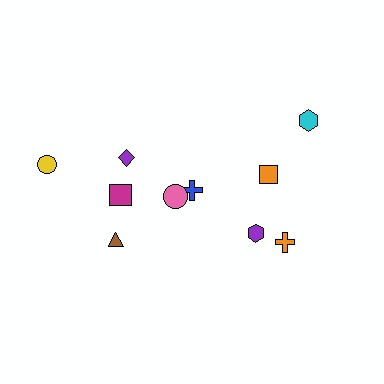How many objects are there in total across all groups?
There are 10 objects.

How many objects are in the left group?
There are 6 objects.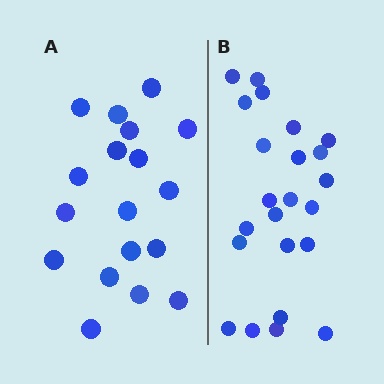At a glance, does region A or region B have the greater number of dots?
Region B (the right region) has more dots.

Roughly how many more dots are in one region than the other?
Region B has about 5 more dots than region A.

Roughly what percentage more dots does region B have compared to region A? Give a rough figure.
About 30% more.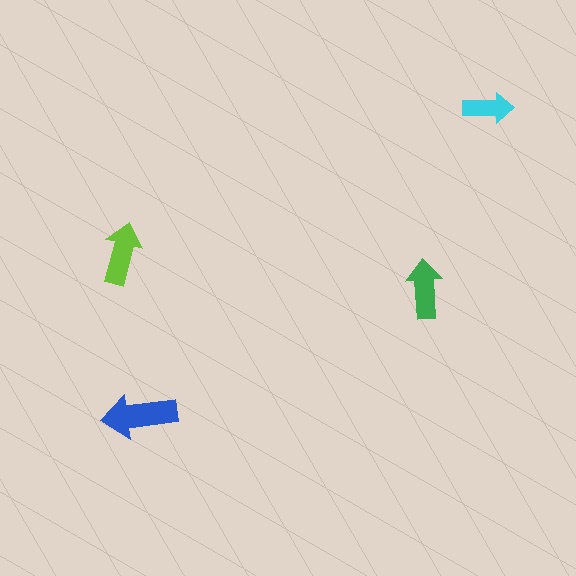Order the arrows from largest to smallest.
the blue one, the lime one, the green one, the cyan one.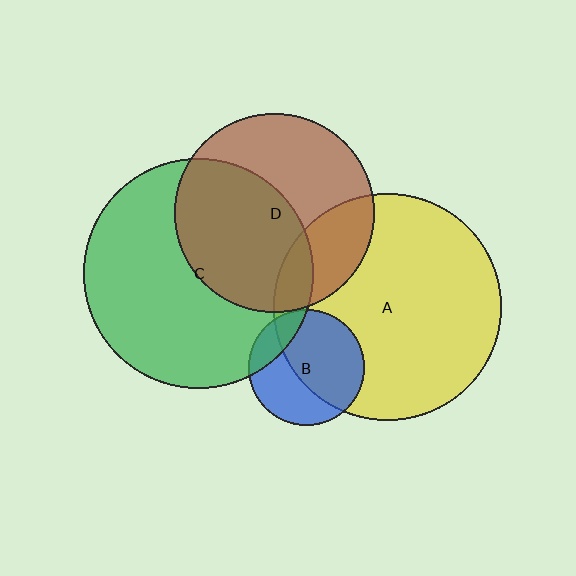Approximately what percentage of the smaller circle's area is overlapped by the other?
Approximately 50%.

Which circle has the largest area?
Circle C (green).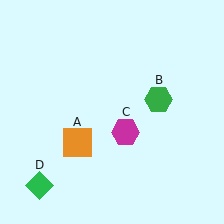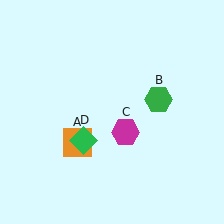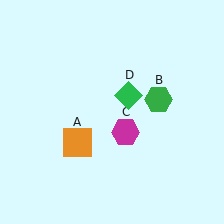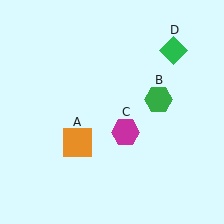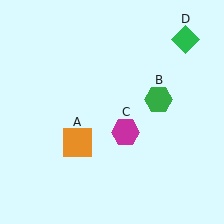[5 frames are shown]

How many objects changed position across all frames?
1 object changed position: green diamond (object D).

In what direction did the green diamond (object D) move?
The green diamond (object D) moved up and to the right.